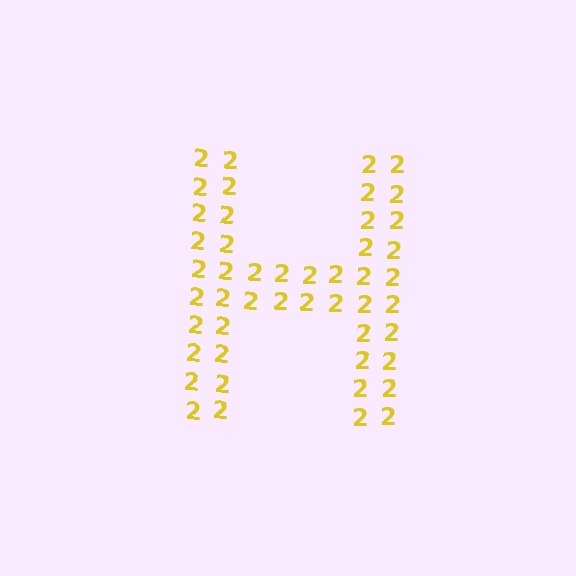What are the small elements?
The small elements are digit 2's.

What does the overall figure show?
The overall figure shows the letter H.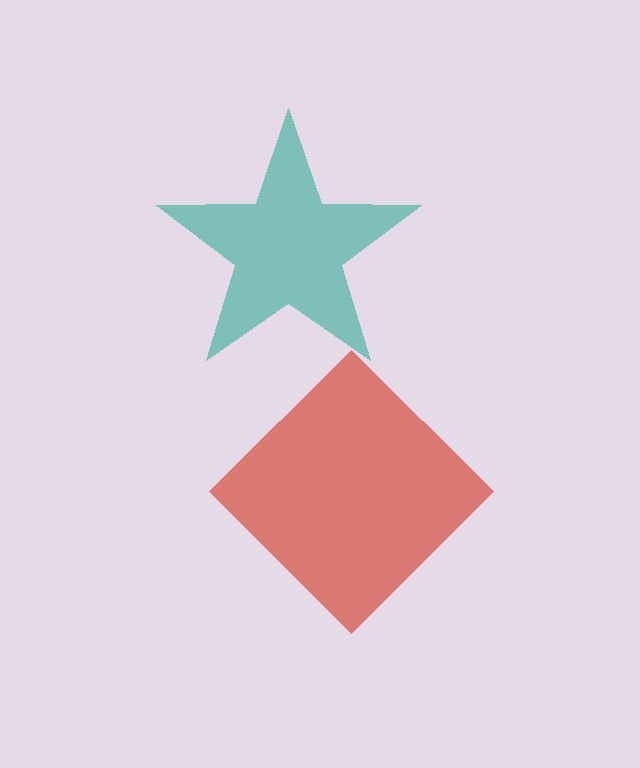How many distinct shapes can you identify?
There are 2 distinct shapes: a red diamond, a teal star.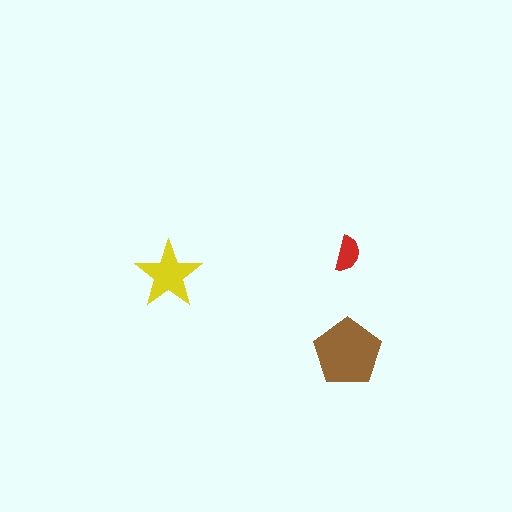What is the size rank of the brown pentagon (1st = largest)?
1st.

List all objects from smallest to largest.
The red semicircle, the yellow star, the brown pentagon.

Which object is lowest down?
The brown pentagon is bottommost.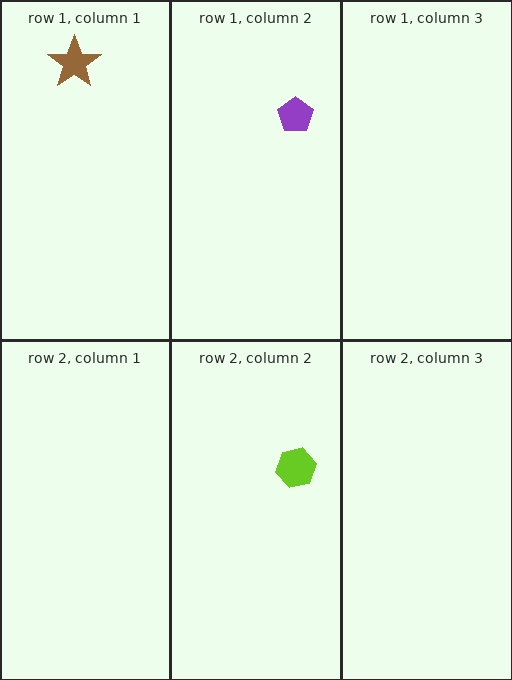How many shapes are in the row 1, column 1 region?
1.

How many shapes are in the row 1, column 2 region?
1.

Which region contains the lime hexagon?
The row 2, column 2 region.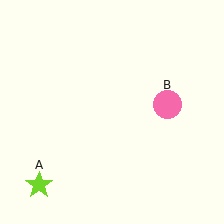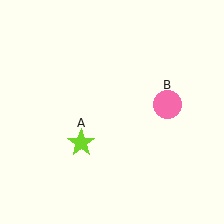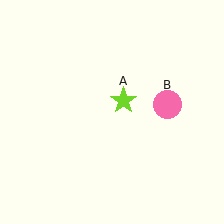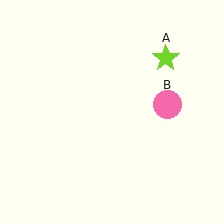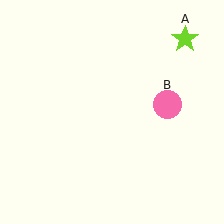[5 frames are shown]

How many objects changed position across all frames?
1 object changed position: lime star (object A).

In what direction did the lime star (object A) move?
The lime star (object A) moved up and to the right.